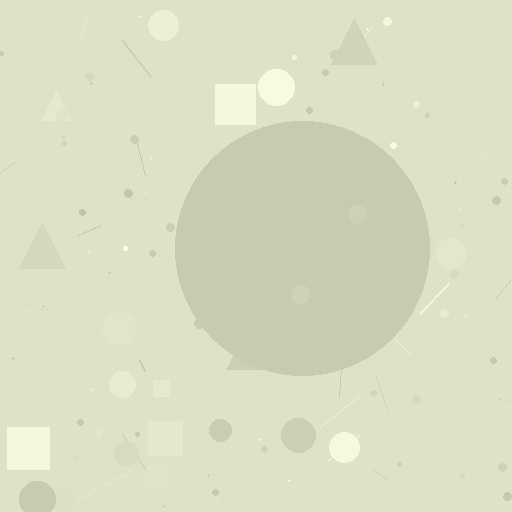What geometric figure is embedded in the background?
A circle is embedded in the background.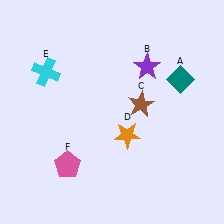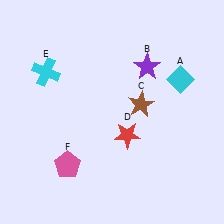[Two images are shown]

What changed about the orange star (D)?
In Image 1, D is orange. In Image 2, it changed to red.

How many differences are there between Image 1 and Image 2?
There are 2 differences between the two images.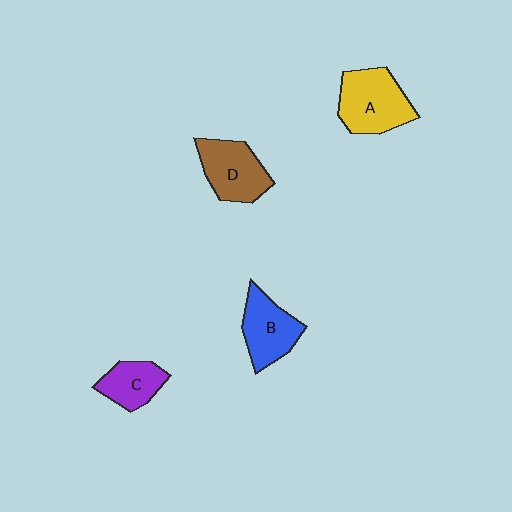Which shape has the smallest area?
Shape C (purple).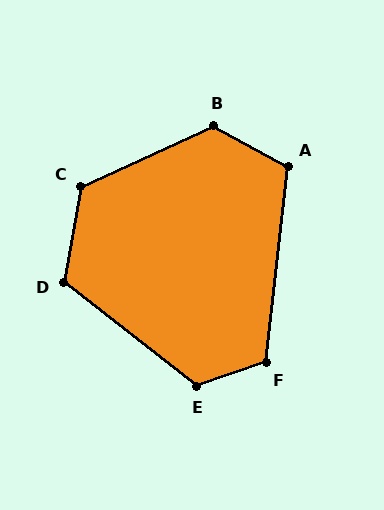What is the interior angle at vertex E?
Approximately 124 degrees (obtuse).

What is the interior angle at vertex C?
Approximately 124 degrees (obtuse).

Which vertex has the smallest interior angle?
A, at approximately 112 degrees.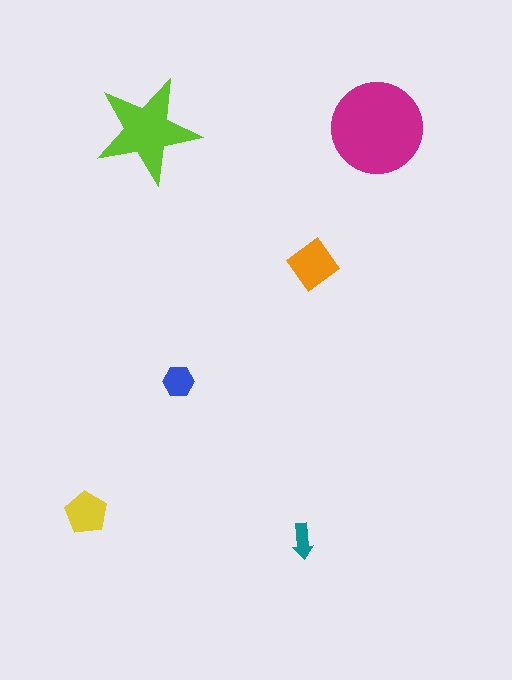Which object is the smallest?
The teal arrow.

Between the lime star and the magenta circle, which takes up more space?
The magenta circle.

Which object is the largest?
The magenta circle.